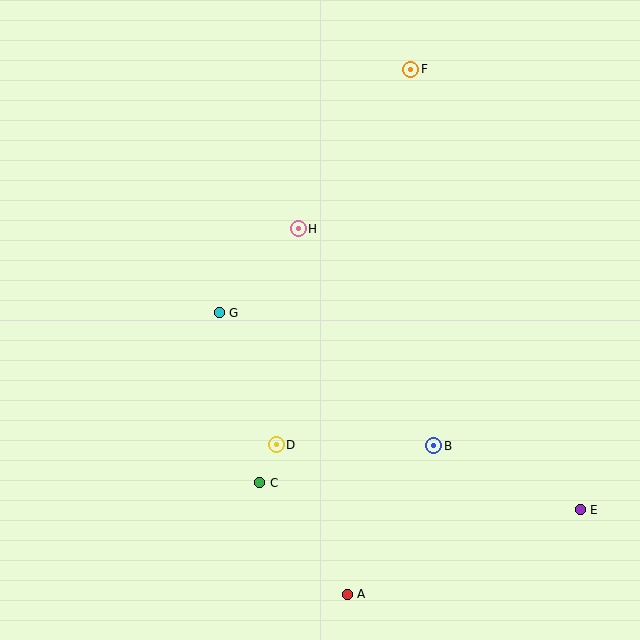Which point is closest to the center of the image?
Point H at (298, 229) is closest to the center.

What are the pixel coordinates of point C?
Point C is at (260, 483).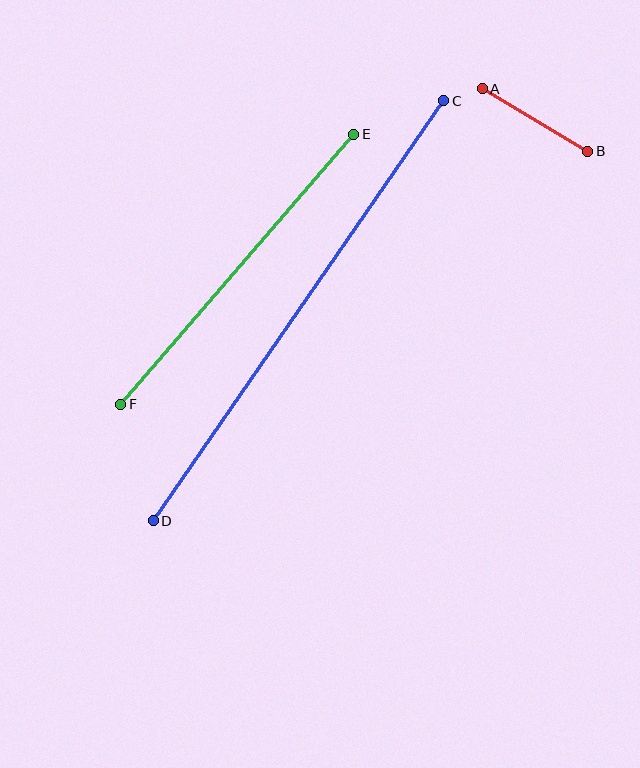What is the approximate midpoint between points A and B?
The midpoint is at approximately (535, 120) pixels.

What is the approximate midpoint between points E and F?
The midpoint is at approximately (237, 269) pixels.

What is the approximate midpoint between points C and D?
The midpoint is at approximately (298, 311) pixels.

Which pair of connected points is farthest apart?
Points C and D are farthest apart.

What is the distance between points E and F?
The distance is approximately 357 pixels.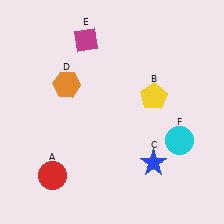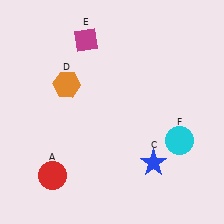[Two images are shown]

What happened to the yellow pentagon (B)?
The yellow pentagon (B) was removed in Image 2. It was in the top-right area of Image 1.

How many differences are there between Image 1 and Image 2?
There is 1 difference between the two images.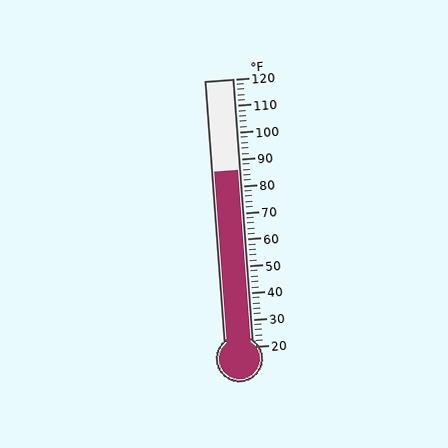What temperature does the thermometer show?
The thermometer shows approximately 86°F.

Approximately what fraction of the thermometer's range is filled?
The thermometer is filled to approximately 65% of its range.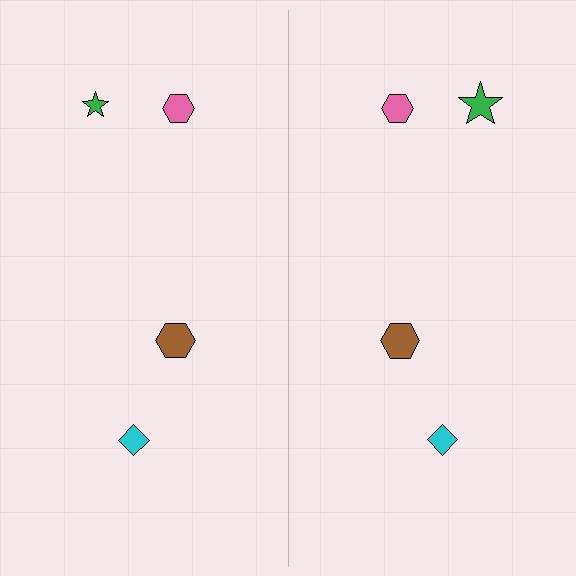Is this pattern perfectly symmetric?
No, the pattern is not perfectly symmetric. The green star on the right side has a different size than its mirror counterpart.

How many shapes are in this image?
There are 8 shapes in this image.